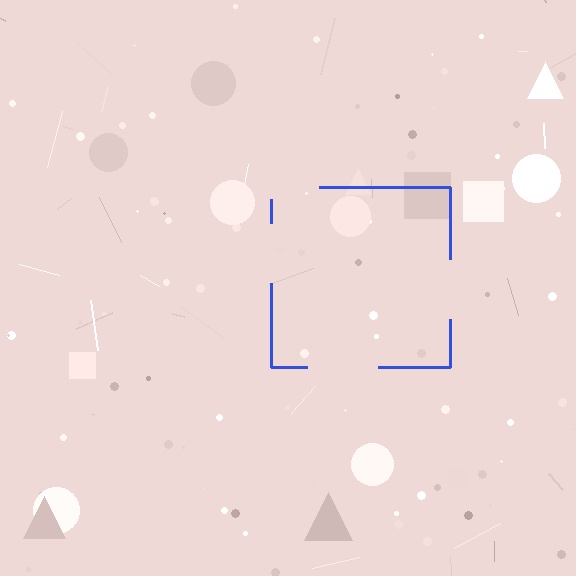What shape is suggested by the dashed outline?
The dashed outline suggests a square.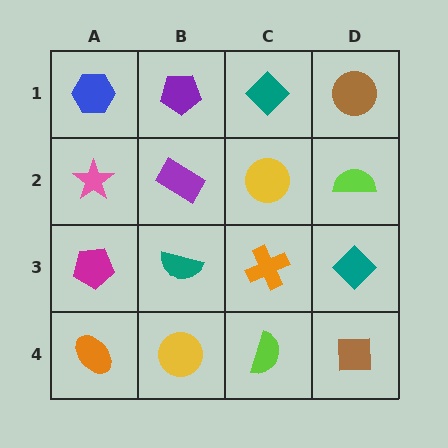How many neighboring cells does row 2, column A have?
3.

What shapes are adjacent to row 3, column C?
A yellow circle (row 2, column C), a lime semicircle (row 4, column C), a teal semicircle (row 3, column B), a teal diamond (row 3, column D).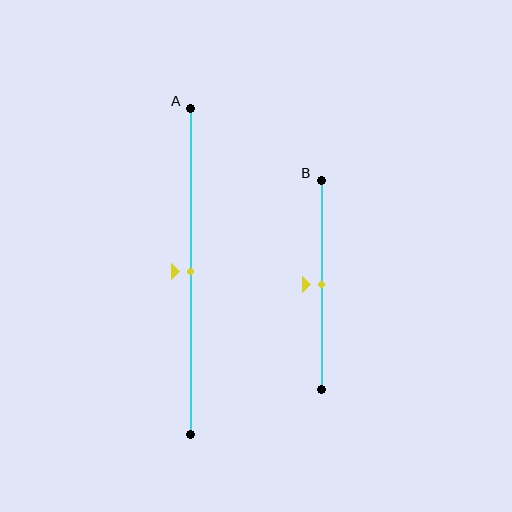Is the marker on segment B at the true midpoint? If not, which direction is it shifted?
Yes, the marker on segment B is at the true midpoint.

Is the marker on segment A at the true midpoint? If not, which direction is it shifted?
Yes, the marker on segment A is at the true midpoint.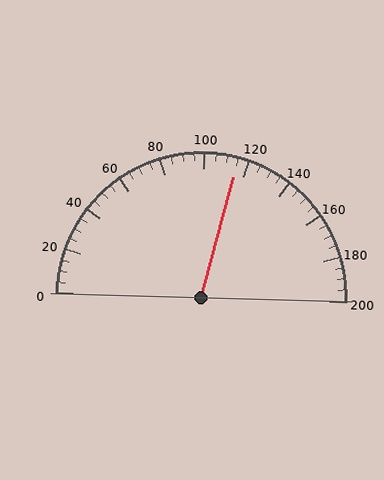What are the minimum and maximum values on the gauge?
The gauge ranges from 0 to 200.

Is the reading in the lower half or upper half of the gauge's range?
The reading is in the upper half of the range (0 to 200).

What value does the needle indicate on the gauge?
The needle indicates approximately 115.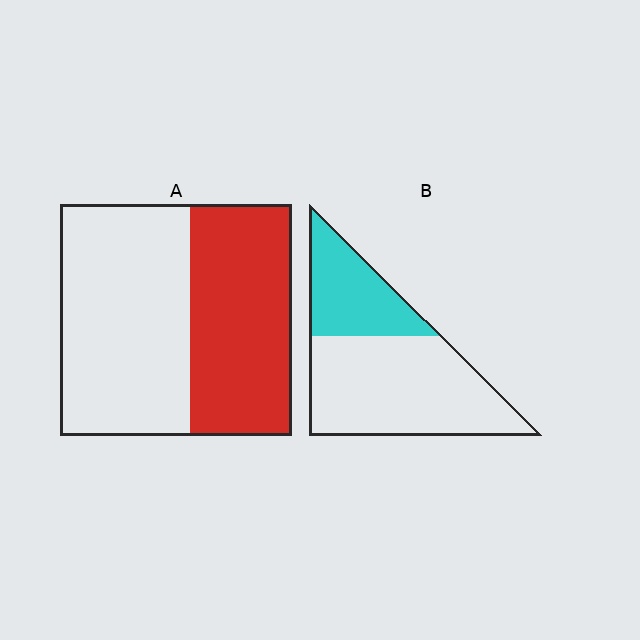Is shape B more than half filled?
No.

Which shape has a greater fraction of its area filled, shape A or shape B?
Shape A.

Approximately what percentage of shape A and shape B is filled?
A is approximately 45% and B is approximately 30%.